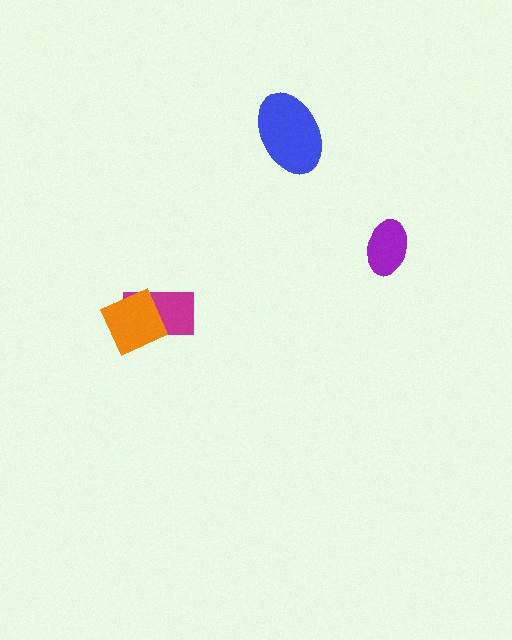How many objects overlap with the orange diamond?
1 object overlaps with the orange diamond.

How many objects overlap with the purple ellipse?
0 objects overlap with the purple ellipse.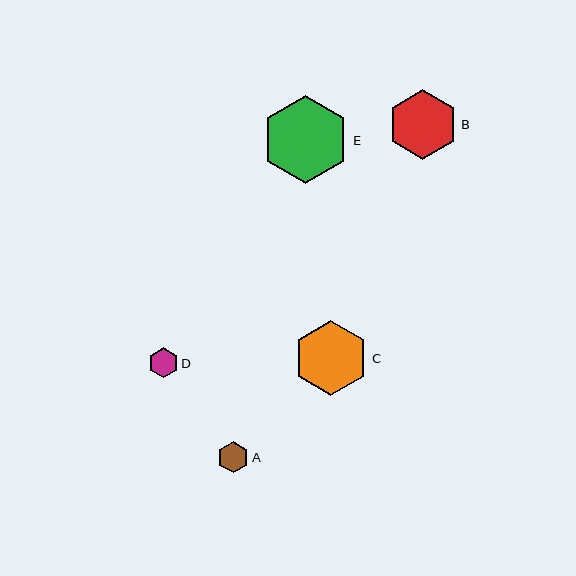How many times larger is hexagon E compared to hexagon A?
Hexagon E is approximately 2.8 times the size of hexagon A.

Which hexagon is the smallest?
Hexagon D is the smallest with a size of approximately 30 pixels.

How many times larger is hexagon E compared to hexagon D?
Hexagon E is approximately 3.0 times the size of hexagon D.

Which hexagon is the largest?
Hexagon E is the largest with a size of approximately 88 pixels.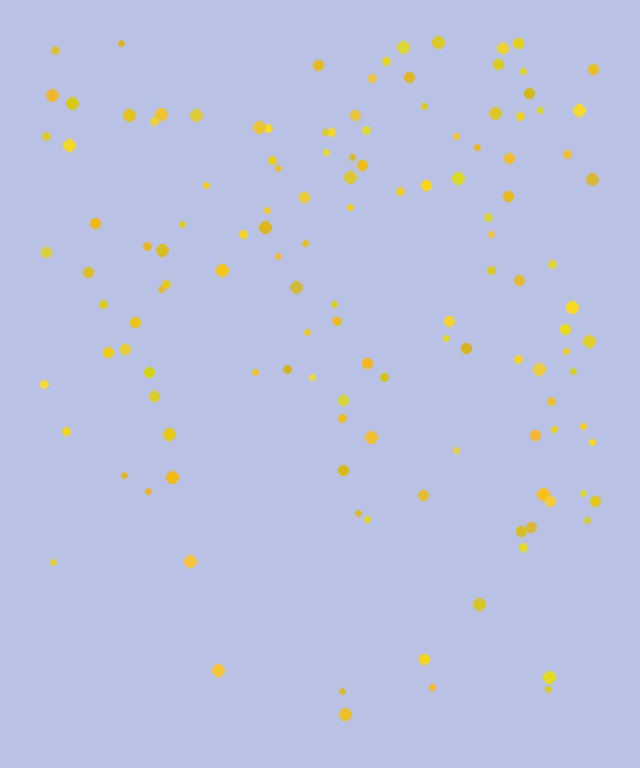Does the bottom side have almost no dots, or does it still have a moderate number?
Still a moderate number, just noticeably fewer than the top.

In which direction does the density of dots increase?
From bottom to top, with the top side densest.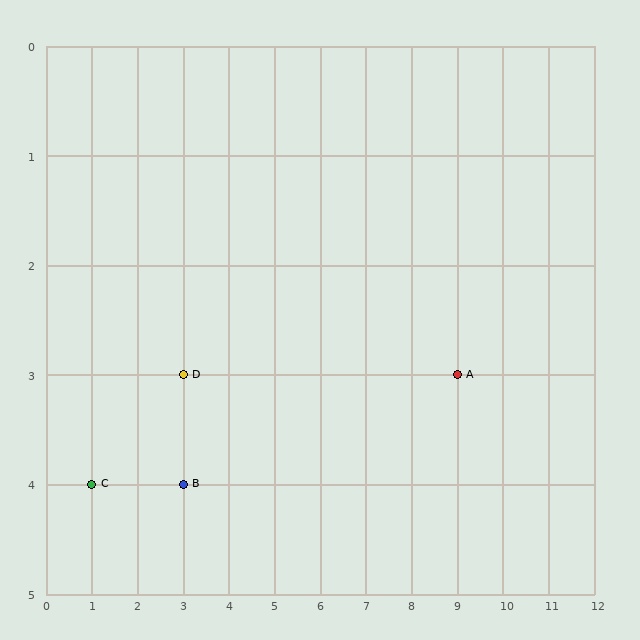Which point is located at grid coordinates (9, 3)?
Point A is at (9, 3).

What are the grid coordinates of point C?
Point C is at grid coordinates (1, 4).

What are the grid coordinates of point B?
Point B is at grid coordinates (3, 4).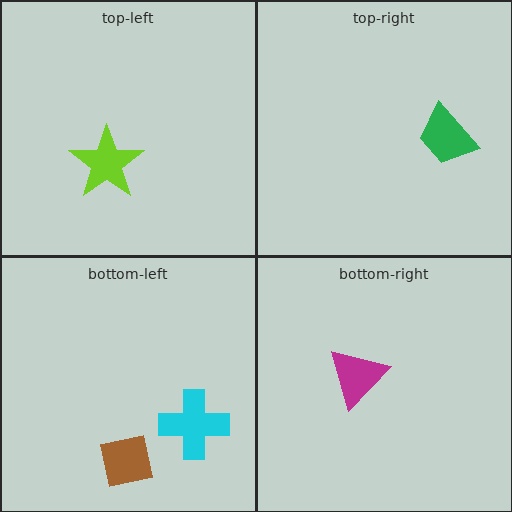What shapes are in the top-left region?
The lime star.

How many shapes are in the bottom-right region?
1.